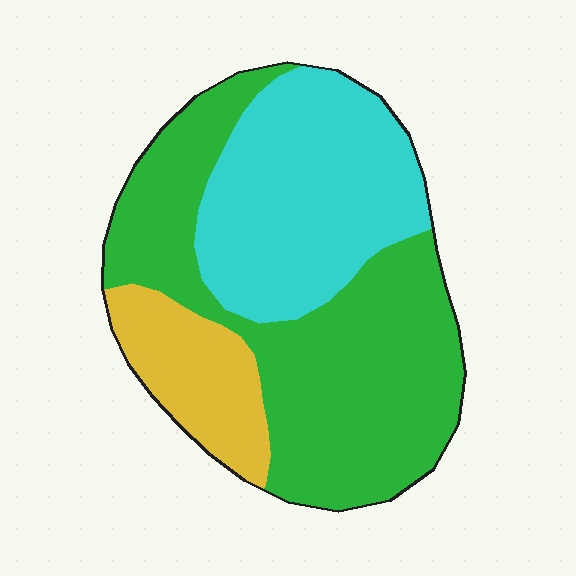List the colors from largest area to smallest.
From largest to smallest: green, cyan, yellow.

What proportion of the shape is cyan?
Cyan takes up about one third (1/3) of the shape.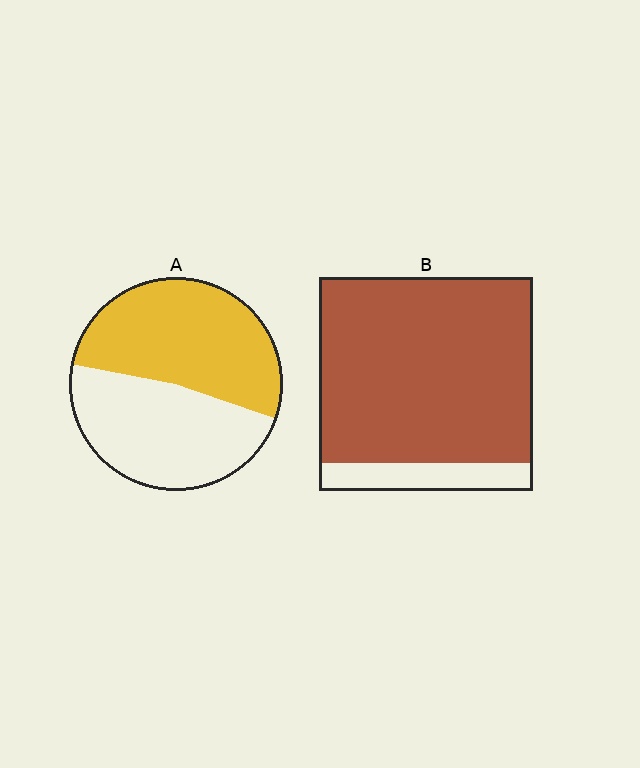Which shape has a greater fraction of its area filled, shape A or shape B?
Shape B.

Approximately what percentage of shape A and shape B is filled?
A is approximately 50% and B is approximately 85%.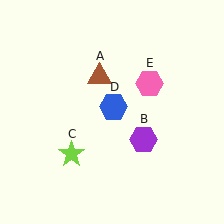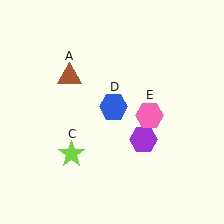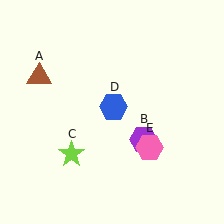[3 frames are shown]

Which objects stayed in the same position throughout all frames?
Purple hexagon (object B) and lime star (object C) and blue hexagon (object D) remained stationary.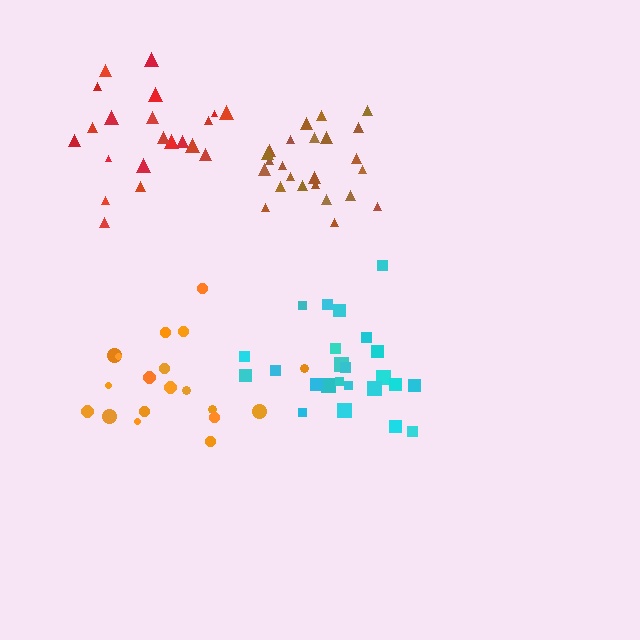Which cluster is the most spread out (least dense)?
Red.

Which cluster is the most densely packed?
Brown.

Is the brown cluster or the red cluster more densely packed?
Brown.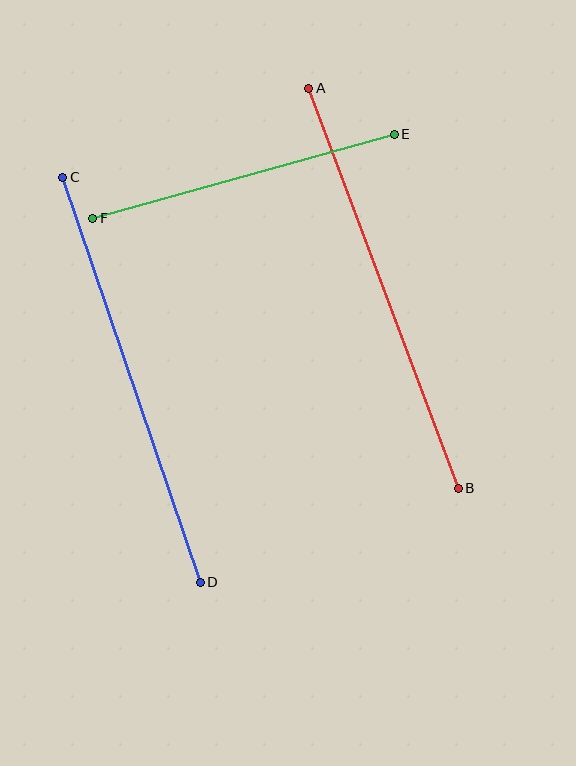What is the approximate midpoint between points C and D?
The midpoint is at approximately (132, 380) pixels.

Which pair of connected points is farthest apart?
Points C and D are farthest apart.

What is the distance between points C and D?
The distance is approximately 428 pixels.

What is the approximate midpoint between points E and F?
The midpoint is at approximately (244, 176) pixels.